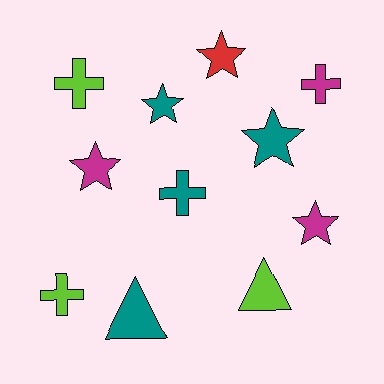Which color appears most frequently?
Teal, with 4 objects.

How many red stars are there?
There is 1 red star.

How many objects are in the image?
There are 11 objects.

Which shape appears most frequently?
Star, with 5 objects.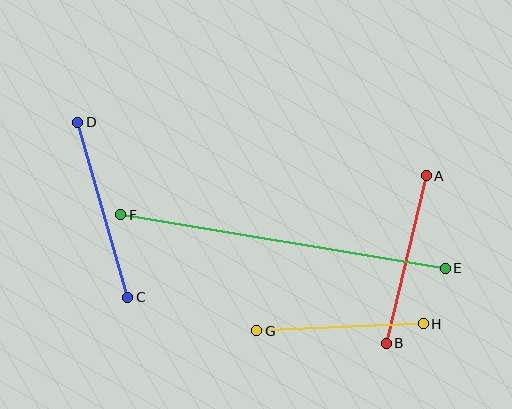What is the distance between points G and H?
The distance is approximately 167 pixels.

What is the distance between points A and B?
The distance is approximately 172 pixels.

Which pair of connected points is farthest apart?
Points E and F are farthest apart.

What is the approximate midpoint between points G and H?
The midpoint is at approximately (340, 327) pixels.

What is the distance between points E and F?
The distance is approximately 329 pixels.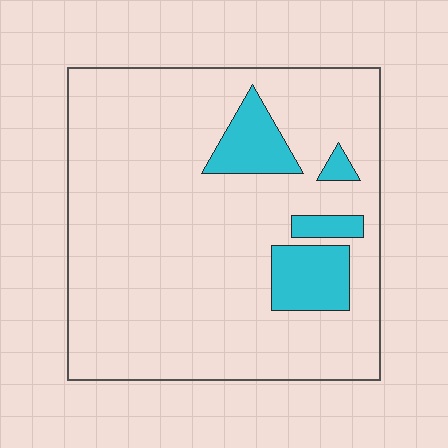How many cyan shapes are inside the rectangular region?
4.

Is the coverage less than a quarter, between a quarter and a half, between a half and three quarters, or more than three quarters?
Less than a quarter.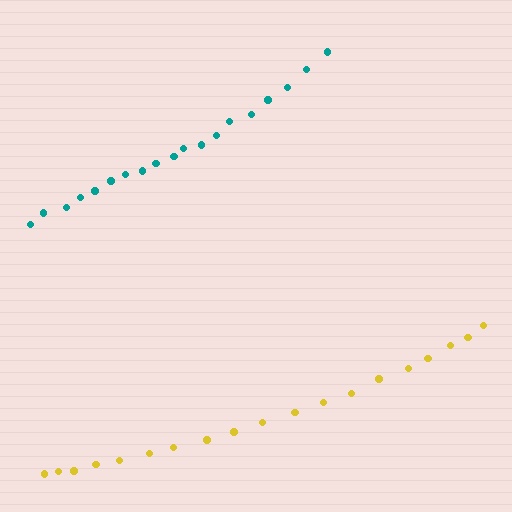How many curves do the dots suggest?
There are 2 distinct paths.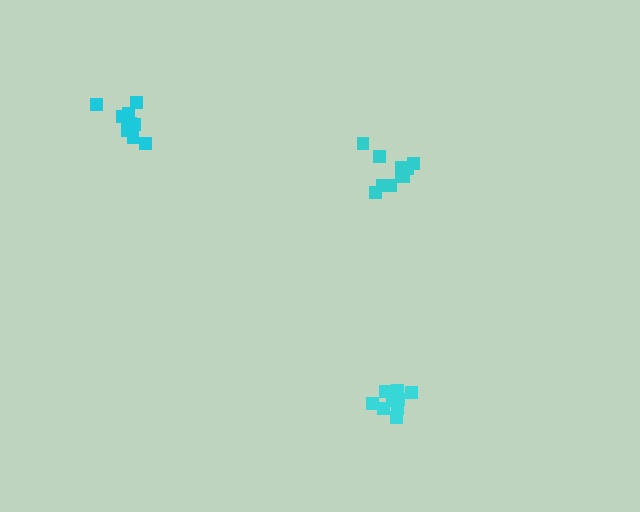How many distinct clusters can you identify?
There are 3 distinct clusters.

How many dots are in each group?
Group 1: 10 dots, Group 2: 10 dots, Group 3: 10 dots (30 total).